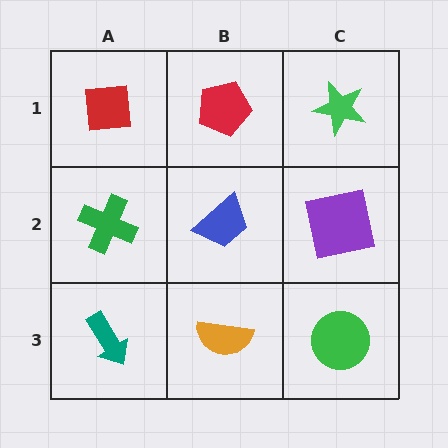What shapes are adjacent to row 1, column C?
A purple square (row 2, column C), a red pentagon (row 1, column B).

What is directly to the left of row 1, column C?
A red pentagon.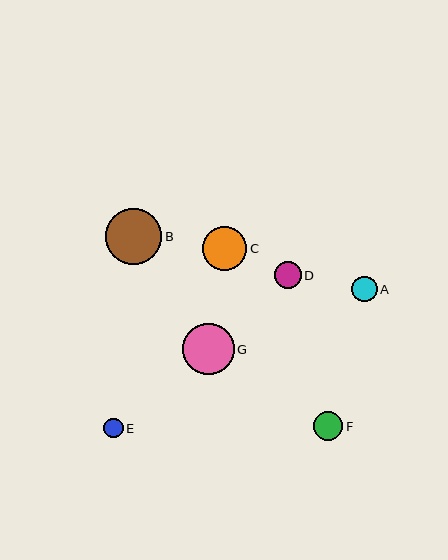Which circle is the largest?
Circle B is the largest with a size of approximately 56 pixels.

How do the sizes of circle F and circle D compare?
Circle F and circle D are approximately the same size.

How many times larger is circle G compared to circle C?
Circle G is approximately 1.2 times the size of circle C.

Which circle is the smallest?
Circle E is the smallest with a size of approximately 20 pixels.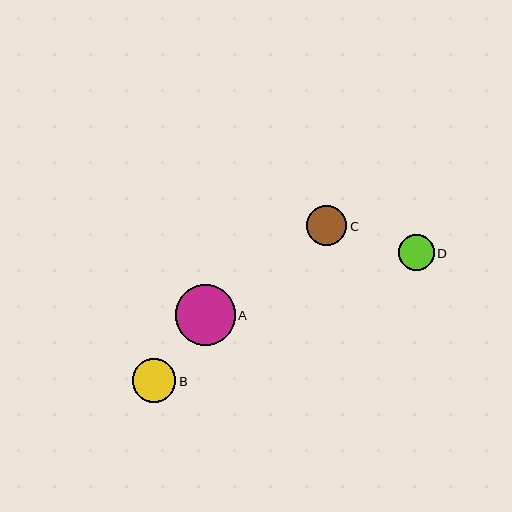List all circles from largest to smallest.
From largest to smallest: A, B, C, D.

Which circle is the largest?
Circle A is the largest with a size of approximately 60 pixels.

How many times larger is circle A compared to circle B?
Circle A is approximately 1.4 times the size of circle B.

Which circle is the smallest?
Circle D is the smallest with a size of approximately 36 pixels.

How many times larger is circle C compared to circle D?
Circle C is approximately 1.1 times the size of circle D.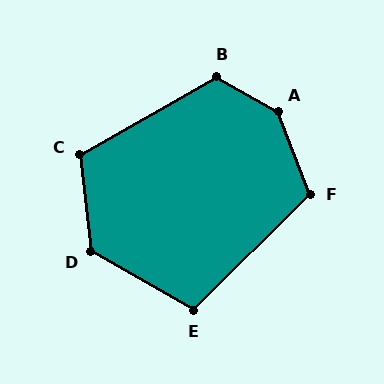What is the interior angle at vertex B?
Approximately 121 degrees (obtuse).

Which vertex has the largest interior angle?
A, at approximately 140 degrees.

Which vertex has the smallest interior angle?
E, at approximately 106 degrees.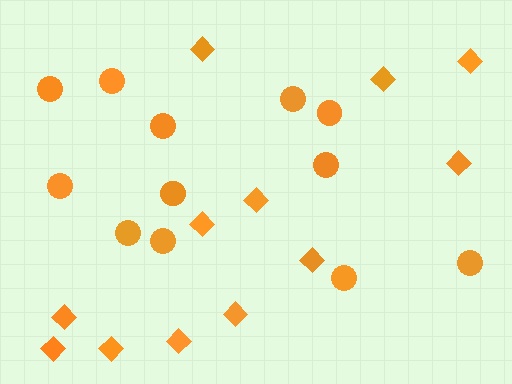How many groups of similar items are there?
There are 2 groups: one group of diamonds (12) and one group of circles (12).